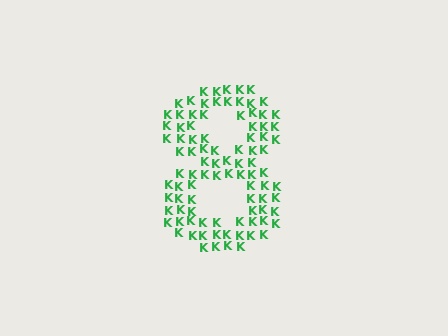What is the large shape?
The large shape is the digit 8.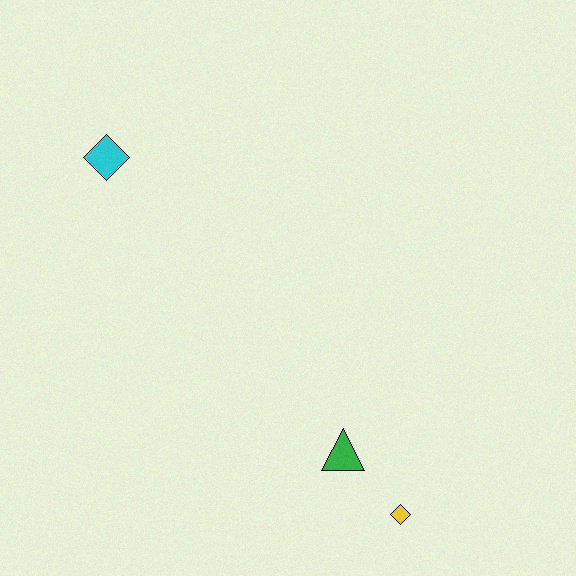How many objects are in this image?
There are 3 objects.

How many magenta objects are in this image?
There are no magenta objects.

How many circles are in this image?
There are no circles.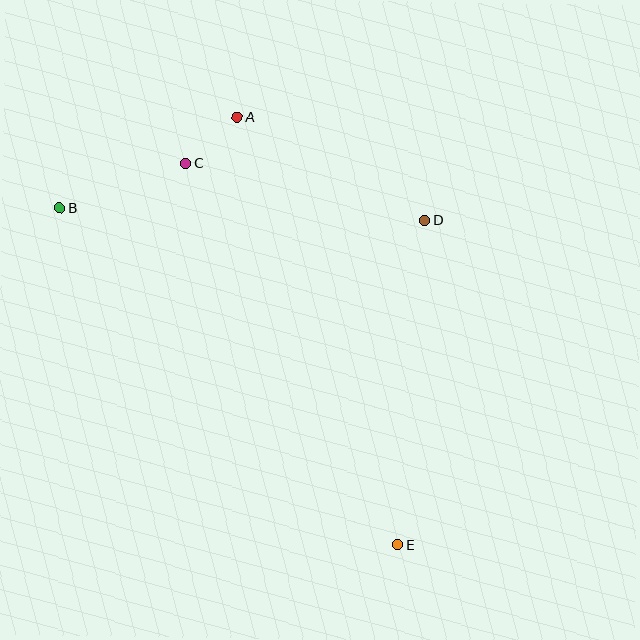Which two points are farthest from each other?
Points B and E are farthest from each other.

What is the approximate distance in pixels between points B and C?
The distance between B and C is approximately 133 pixels.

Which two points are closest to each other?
Points A and C are closest to each other.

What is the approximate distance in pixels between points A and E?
The distance between A and E is approximately 457 pixels.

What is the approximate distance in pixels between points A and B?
The distance between A and B is approximately 200 pixels.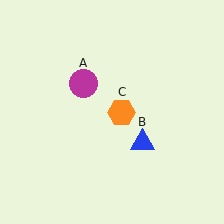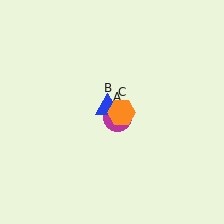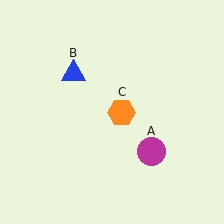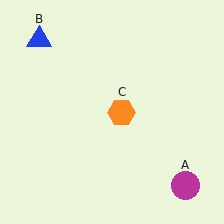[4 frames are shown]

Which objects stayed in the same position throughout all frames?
Orange hexagon (object C) remained stationary.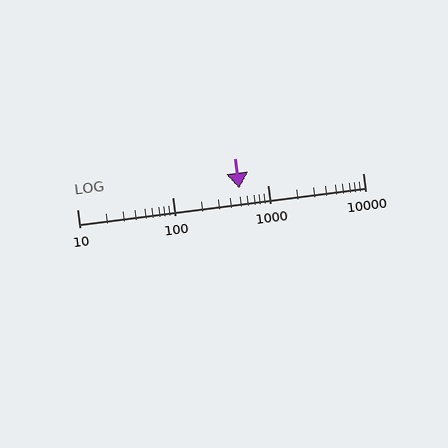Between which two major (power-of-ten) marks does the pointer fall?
The pointer is between 100 and 1000.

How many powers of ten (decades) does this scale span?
The scale spans 3 decades, from 10 to 10000.